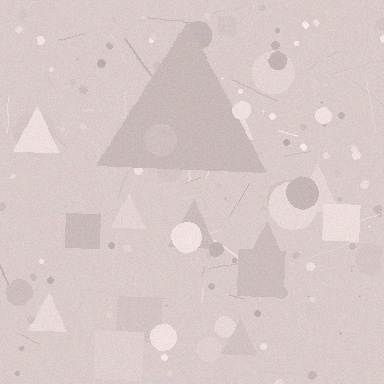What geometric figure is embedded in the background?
A triangle is embedded in the background.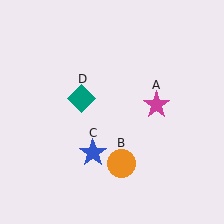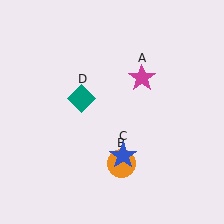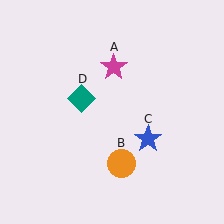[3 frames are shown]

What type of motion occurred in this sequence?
The magenta star (object A), blue star (object C) rotated counterclockwise around the center of the scene.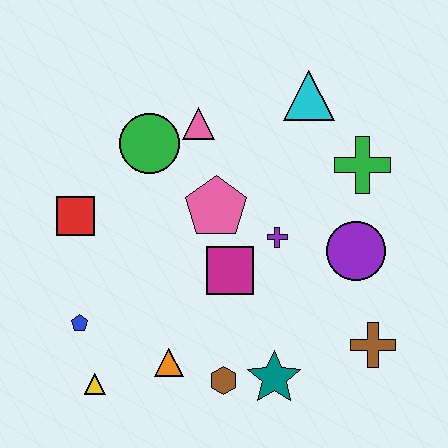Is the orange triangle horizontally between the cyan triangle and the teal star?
No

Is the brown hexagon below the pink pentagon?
Yes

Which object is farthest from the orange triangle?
The cyan triangle is farthest from the orange triangle.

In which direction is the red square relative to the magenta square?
The red square is to the left of the magenta square.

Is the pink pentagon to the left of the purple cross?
Yes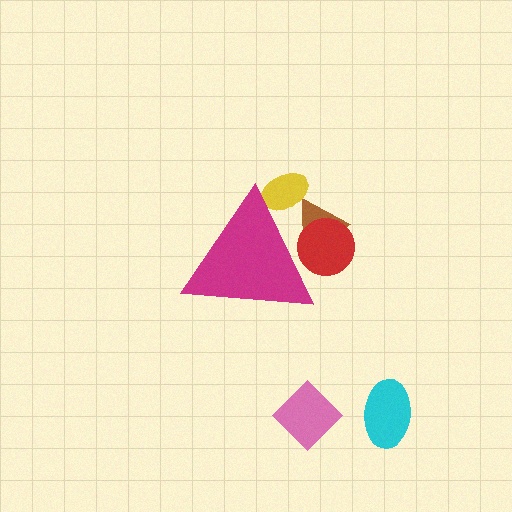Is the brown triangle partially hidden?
Yes, the brown triangle is partially hidden behind the magenta triangle.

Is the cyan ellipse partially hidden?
No, the cyan ellipse is fully visible.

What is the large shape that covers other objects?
A magenta triangle.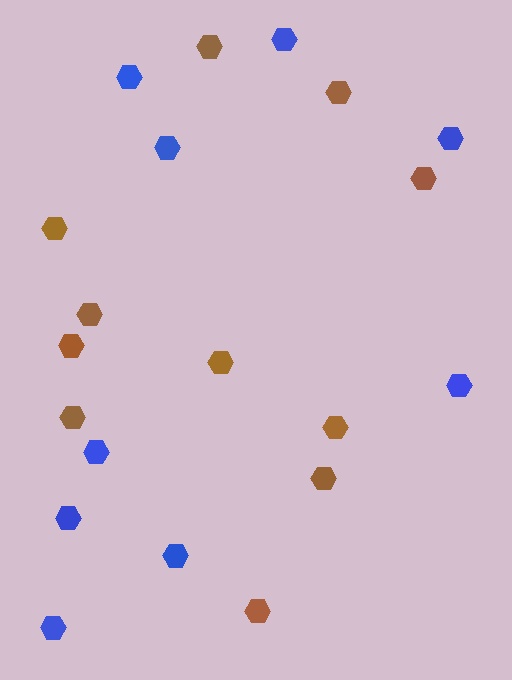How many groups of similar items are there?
There are 2 groups: one group of brown hexagons (11) and one group of blue hexagons (9).